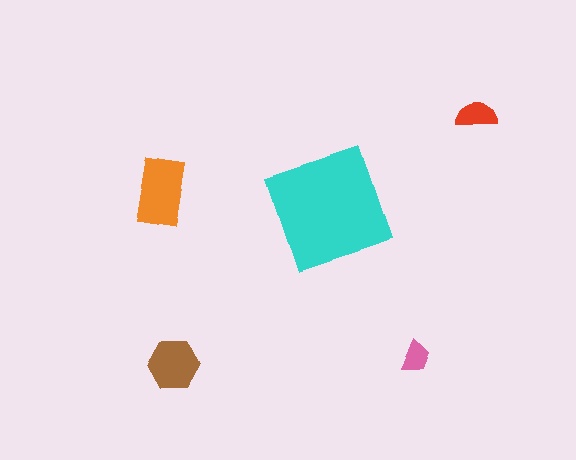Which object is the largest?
The cyan square.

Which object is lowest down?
The pink trapezoid is bottommost.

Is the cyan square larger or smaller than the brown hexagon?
Larger.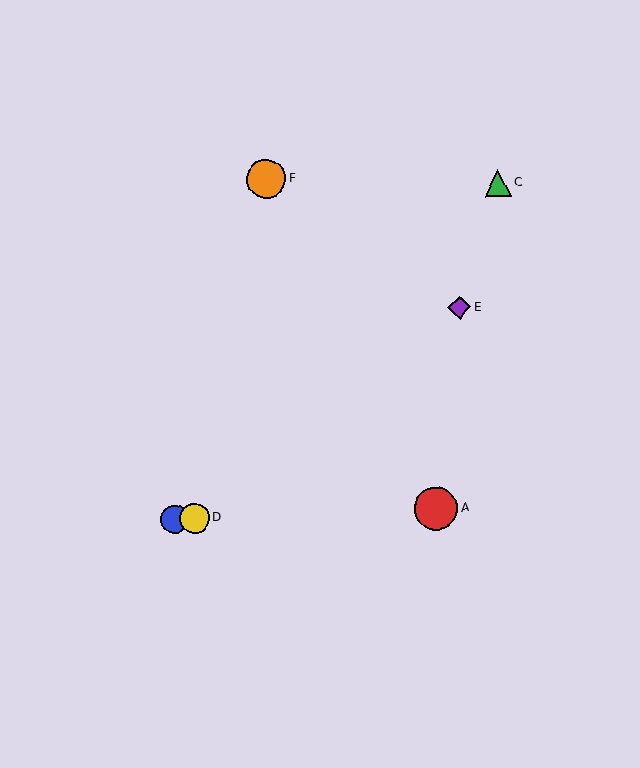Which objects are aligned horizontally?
Objects A, B, D are aligned horizontally.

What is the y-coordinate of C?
Object C is at y≈183.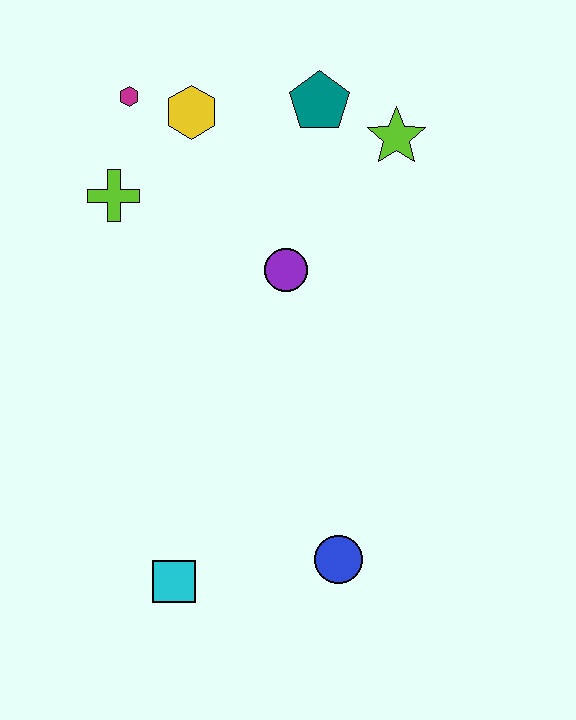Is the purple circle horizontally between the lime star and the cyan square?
Yes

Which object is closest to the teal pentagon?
The lime star is closest to the teal pentagon.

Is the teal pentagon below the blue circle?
No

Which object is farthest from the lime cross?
The blue circle is farthest from the lime cross.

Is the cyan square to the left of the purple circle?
Yes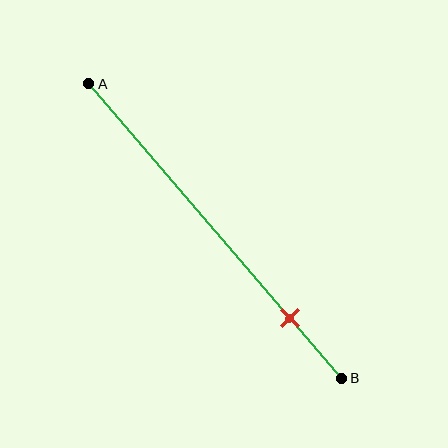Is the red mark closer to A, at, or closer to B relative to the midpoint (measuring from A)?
The red mark is closer to point B than the midpoint of segment AB.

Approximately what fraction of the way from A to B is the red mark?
The red mark is approximately 80% of the way from A to B.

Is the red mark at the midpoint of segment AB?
No, the mark is at about 80% from A, not at the 50% midpoint.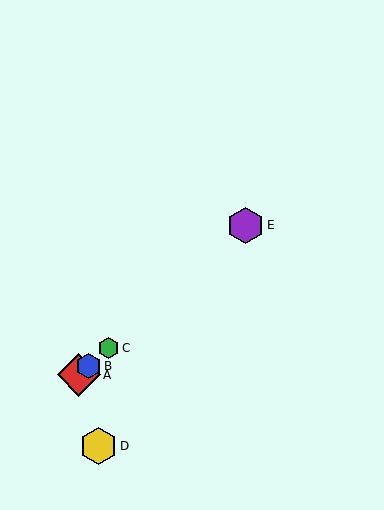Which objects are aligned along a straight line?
Objects A, B, C, E are aligned along a straight line.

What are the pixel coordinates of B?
Object B is at (89, 366).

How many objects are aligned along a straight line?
4 objects (A, B, C, E) are aligned along a straight line.